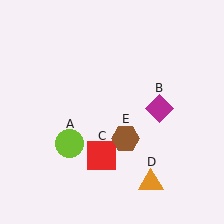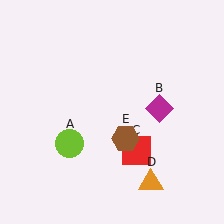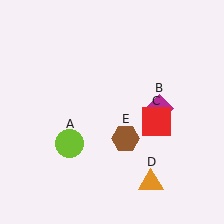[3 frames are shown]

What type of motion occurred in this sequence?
The red square (object C) rotated counterclockwise around the center of the scene.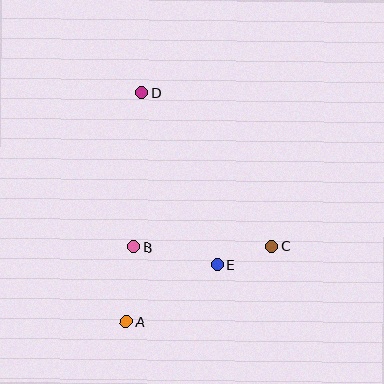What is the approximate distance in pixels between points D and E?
The distance between D and E is approximately 188 pixels.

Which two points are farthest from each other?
Points A and D are farthest from each other.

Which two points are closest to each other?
Points C and E are closest to each other.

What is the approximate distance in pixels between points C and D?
The distance between C and D is approximately 201 pixels.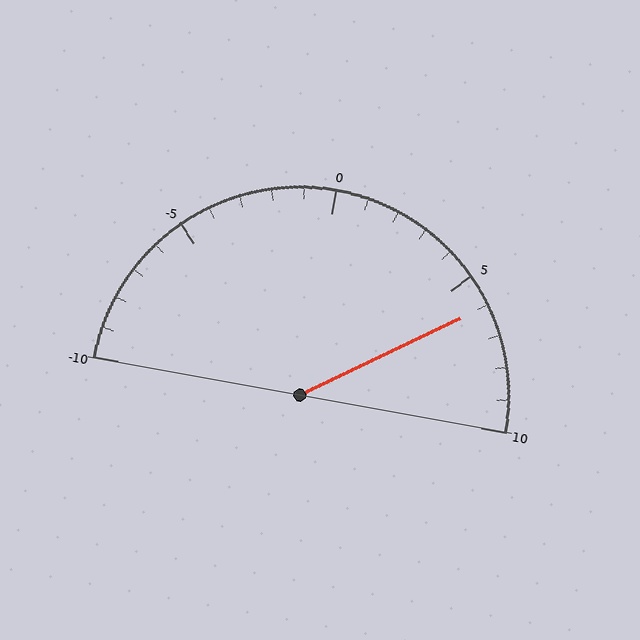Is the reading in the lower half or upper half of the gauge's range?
The reading is in the upper half of the range (-10 to 10).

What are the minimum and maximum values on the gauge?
The gauge ranges from -10 to 10.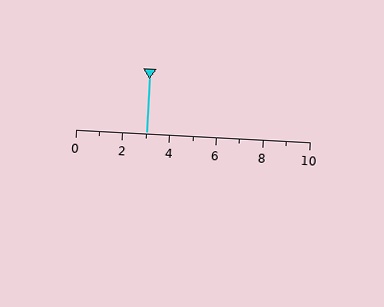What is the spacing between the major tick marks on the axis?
The major ticks are spaced 2 apart.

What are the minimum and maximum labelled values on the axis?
The axis runs from 0 to 10.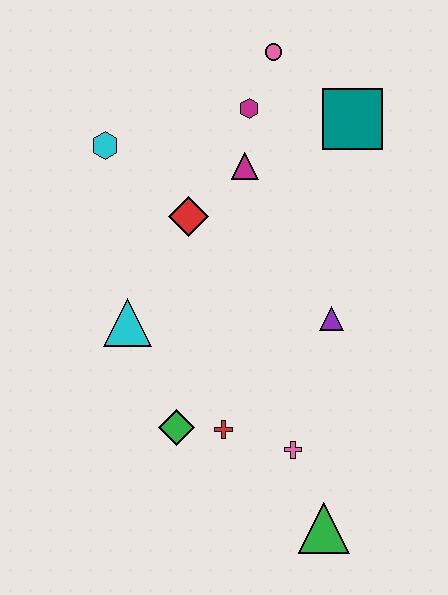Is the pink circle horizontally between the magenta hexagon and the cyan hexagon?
No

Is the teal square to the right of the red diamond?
Yes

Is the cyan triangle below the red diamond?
Yes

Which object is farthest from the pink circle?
The green triangle is farthest from the pink circle.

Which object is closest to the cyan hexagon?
The red diamond is closest to the cyan hexagon.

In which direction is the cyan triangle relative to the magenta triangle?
The cyan triangle is below the magenta triangle.